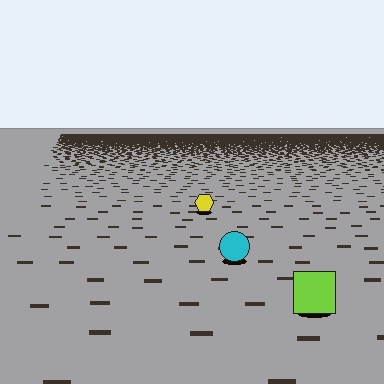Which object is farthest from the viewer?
The yellow hexagon is farthest from the viewer. It appears smaller and the ground texture around it is denser.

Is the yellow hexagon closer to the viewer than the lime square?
No. The lime square is closer — you can tell from the texture gradient: the ground texture is coarser near it.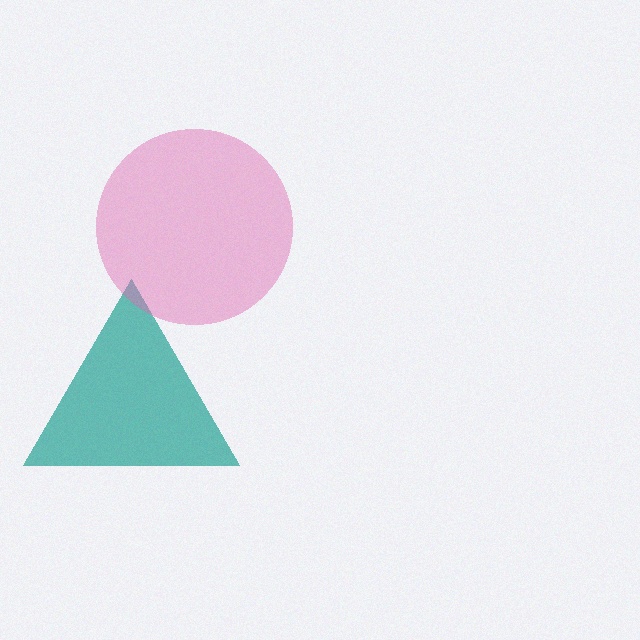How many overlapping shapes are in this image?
There are 2 overlapping shapes in the image.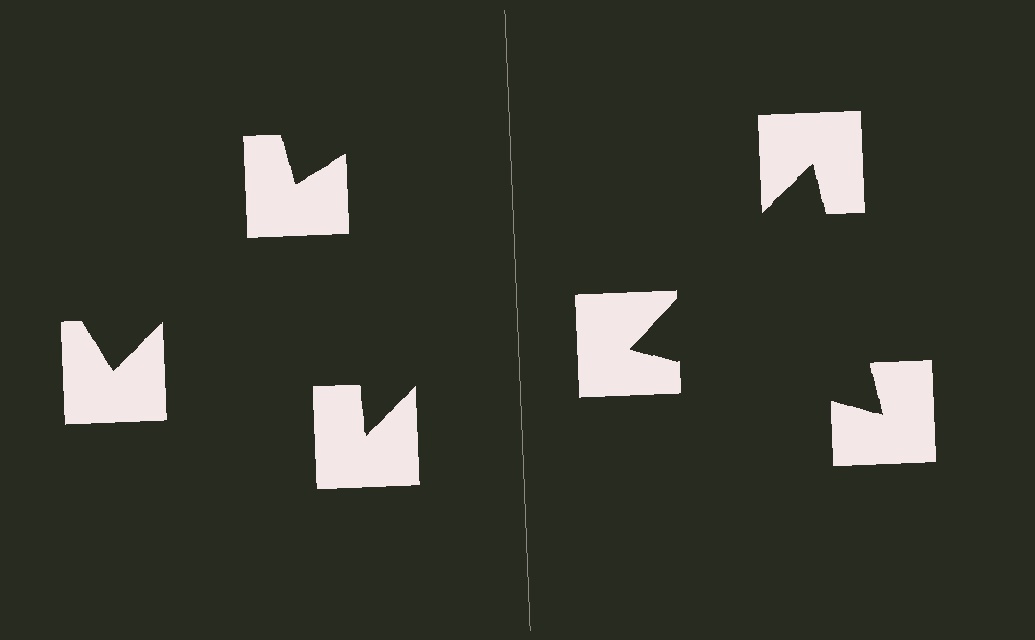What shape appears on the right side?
An illusory triangle.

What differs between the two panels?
The notched squares are positioned identically on both sides; only the wedge orientations differ. On the right they align to a triangle; on the left they are misaligned.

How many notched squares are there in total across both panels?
6 — 3 on each side.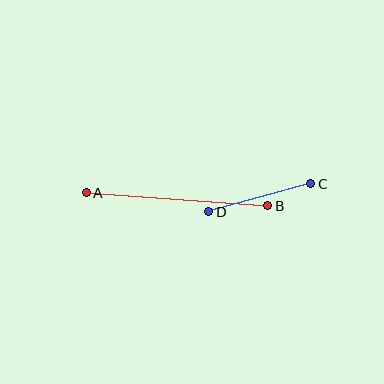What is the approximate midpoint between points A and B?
The midpoint is at approximately (177, 199) pixels.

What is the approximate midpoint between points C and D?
The midpoint is at approximately (260, 198) pixels.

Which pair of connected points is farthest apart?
Points A and B are farthest apart.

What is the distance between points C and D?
The distance is approximately 106 pixels.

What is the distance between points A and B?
The distance is approximately 182 pixels.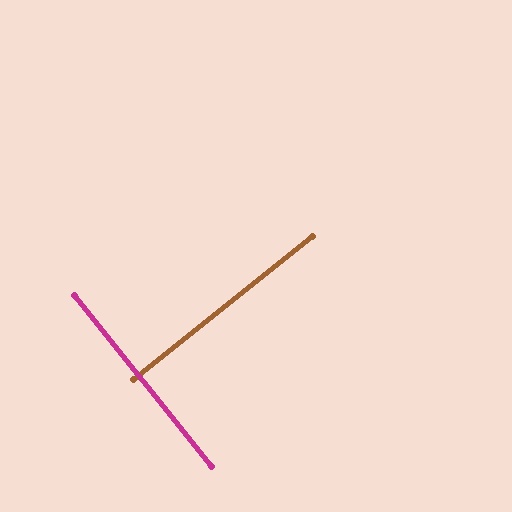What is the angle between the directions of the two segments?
Approximately 90 degrees.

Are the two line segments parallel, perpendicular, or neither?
Perpendicular — they meet at approximately 90°.